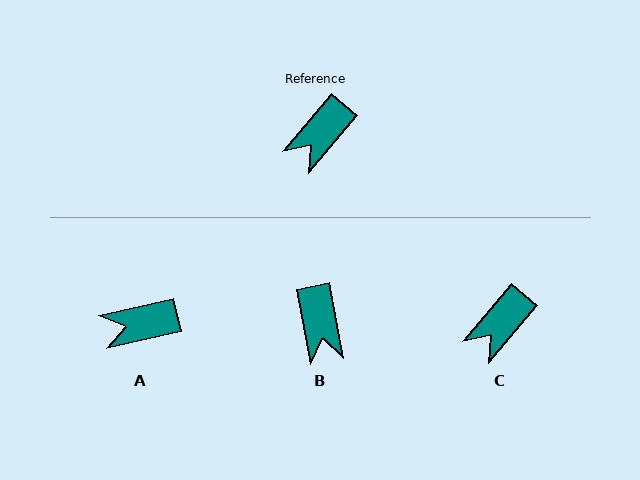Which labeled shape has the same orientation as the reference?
C.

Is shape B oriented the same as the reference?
No, it is off by about 51 degrees.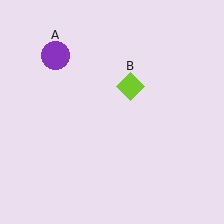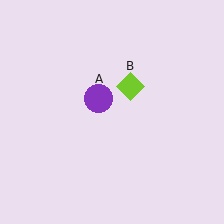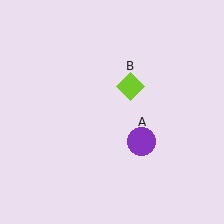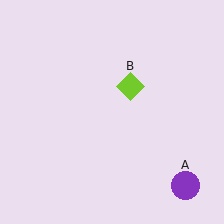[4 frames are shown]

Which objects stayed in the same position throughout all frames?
Lime diamond (object B) remained stationary.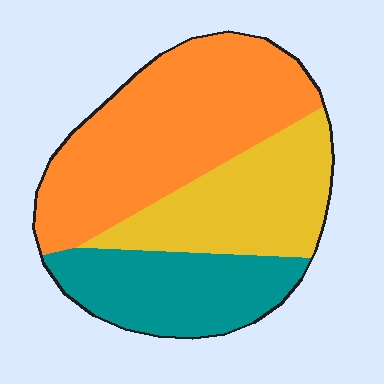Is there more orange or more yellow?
Orange.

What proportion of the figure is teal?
Teal covers roughly 25% of the figure.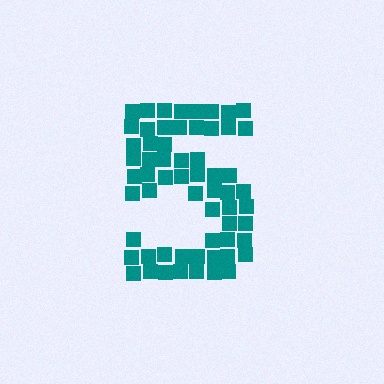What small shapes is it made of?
It is made of small squares.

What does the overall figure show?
The overall figure shows the digit 5.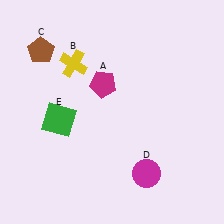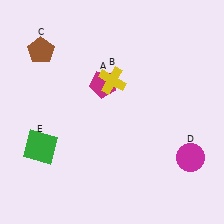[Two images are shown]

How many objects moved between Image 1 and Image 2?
3 objects moved between the two images.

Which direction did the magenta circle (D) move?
The magenta circle (D) moved right.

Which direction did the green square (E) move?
The green square (E) moved down.